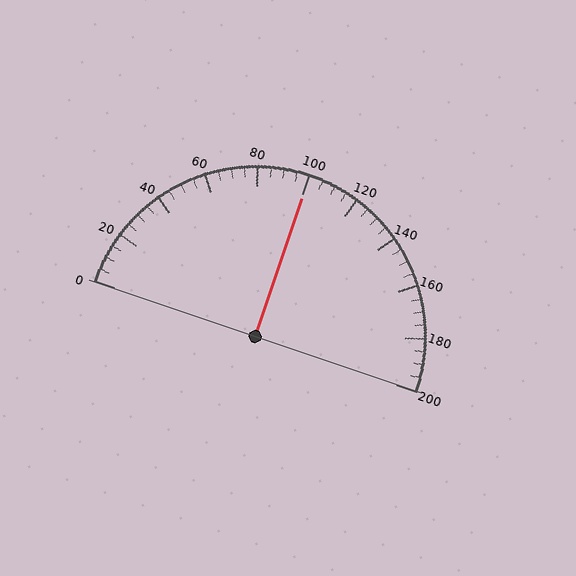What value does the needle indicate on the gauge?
The needle indicates approximately 100.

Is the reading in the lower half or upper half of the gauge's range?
The reading is in the upper half of the range (0 to 200).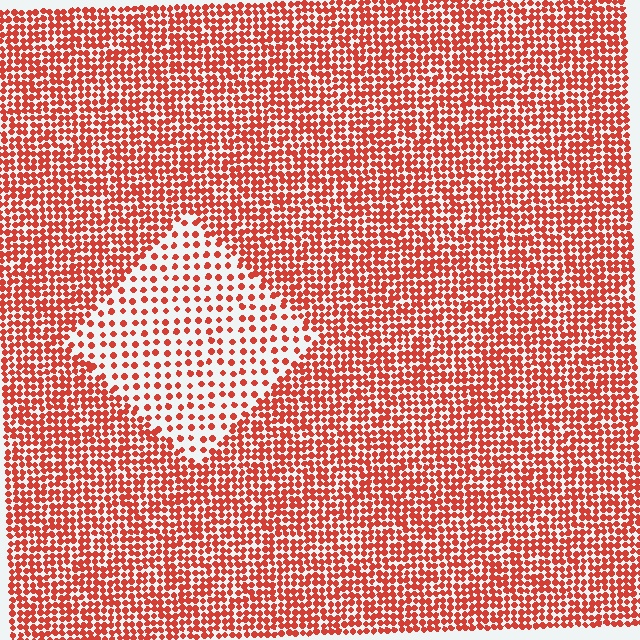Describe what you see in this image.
The image contains small red elements arranged at two different densities. A diamond-shaped region is visible where the elements are less densely packed than the surrounding area.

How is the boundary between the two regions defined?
The boundary is defined by a change in element density (approximately 2.3x ratio). All elements are the same color, size, and shape.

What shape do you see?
I see a diamond.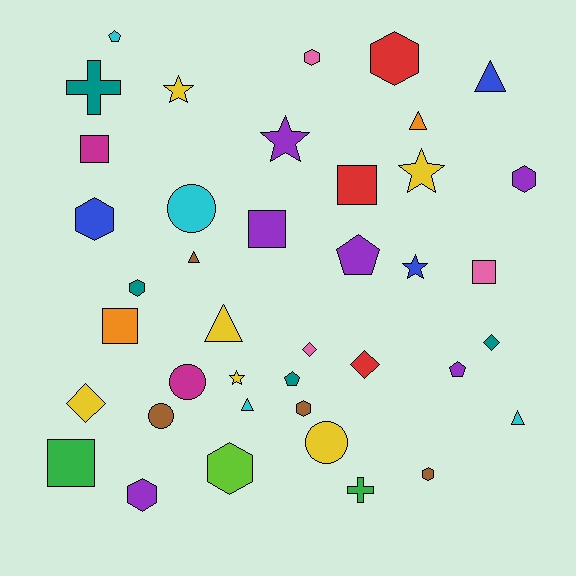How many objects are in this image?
There are 40 objects.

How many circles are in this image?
There are 4 circles.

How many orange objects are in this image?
There are 2 orange objects.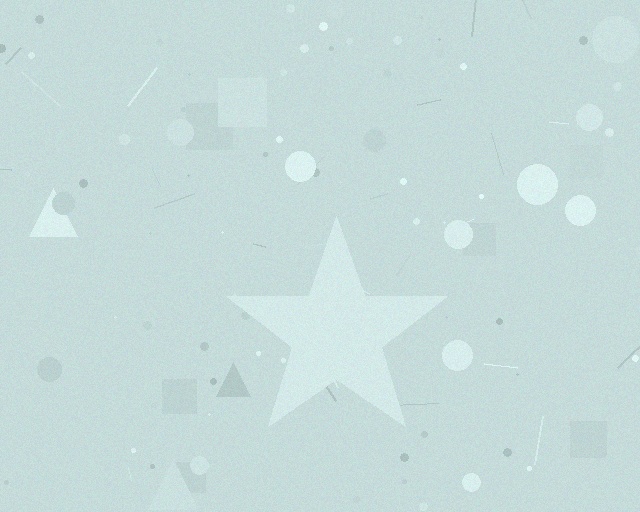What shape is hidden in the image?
A star is hidden in the image.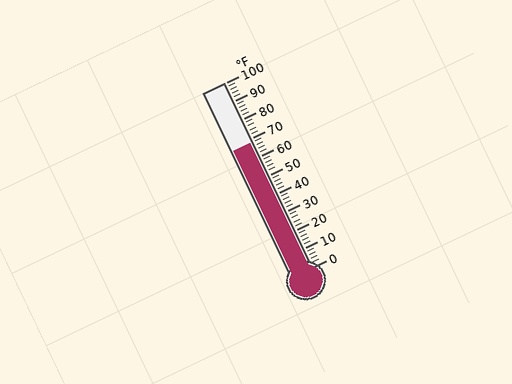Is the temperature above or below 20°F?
The temperature is above 20°F.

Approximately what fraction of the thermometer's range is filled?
The thermometer is filled to approximately 70% of its range.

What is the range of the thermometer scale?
The thermometer scale ranges from 0°F to 100°F.